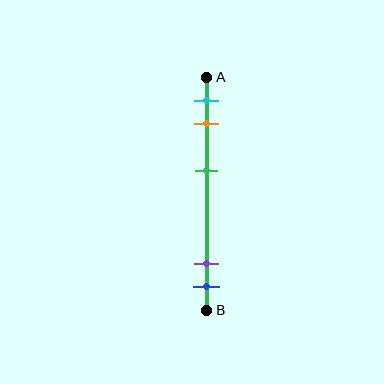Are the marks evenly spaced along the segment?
No, the marks are not evenly spaced.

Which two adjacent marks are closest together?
The purple and blue marks are the closest adjacent pair.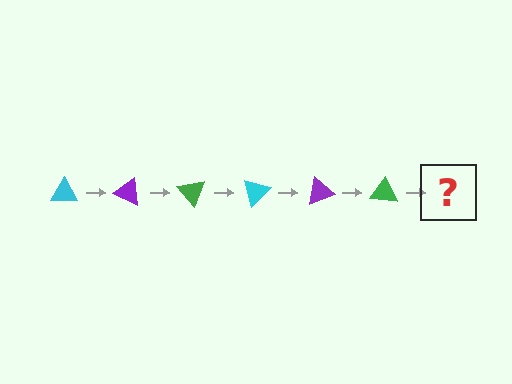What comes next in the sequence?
The next element should be a cyan triangle, rotated 150 degrees from the start.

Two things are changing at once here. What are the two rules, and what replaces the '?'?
The two rules are that it rotates 25 degrees each step and the color cycles through cyan, purple, and green. The '?' should be a cyan triangle, rotated 150 degrees from the start.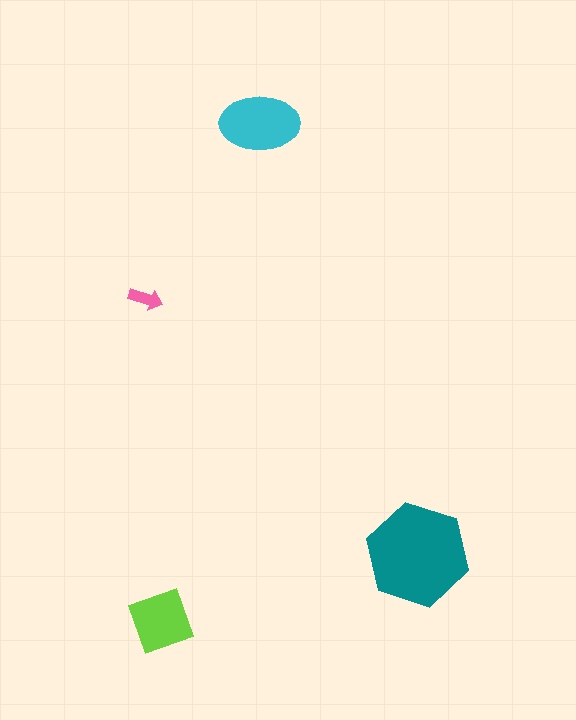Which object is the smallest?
The pink arrow.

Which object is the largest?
The teal hexagon.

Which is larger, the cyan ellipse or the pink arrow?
The cyan ellipse.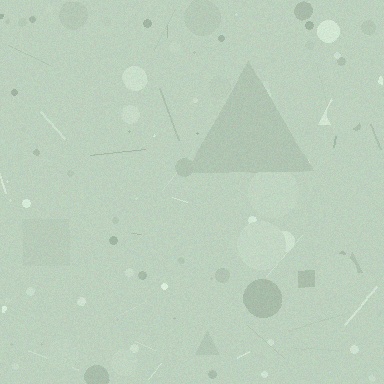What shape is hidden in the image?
A triangle is hidden in the image.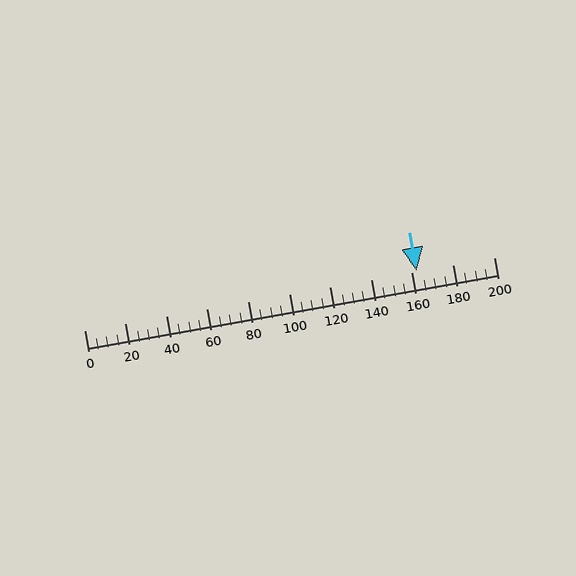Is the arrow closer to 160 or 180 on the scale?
The arrow is closer to 160.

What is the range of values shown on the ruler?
The ruler shows values from 0 to 200.